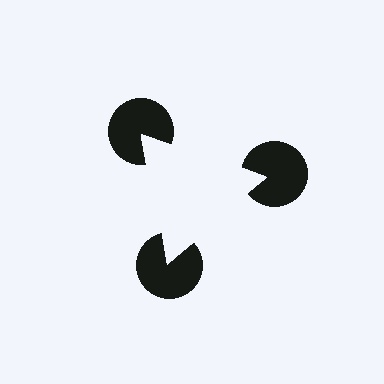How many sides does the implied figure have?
3 sides.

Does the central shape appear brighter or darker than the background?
It typically appears slightly brighter than the background, even though no actual brightness change is drawn.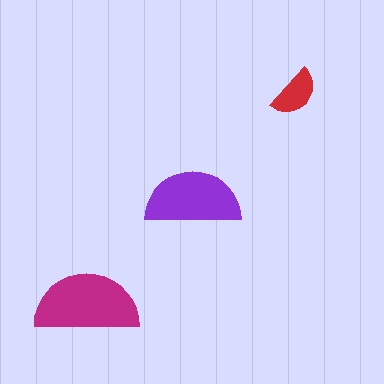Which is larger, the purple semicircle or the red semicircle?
The purple one.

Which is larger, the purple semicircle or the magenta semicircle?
The magenta one.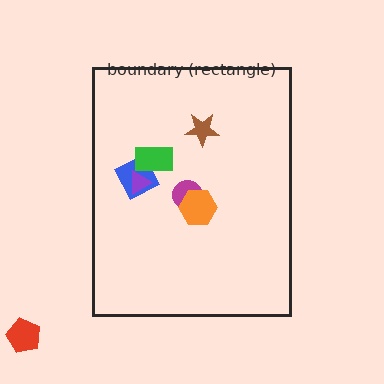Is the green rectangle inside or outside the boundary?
Inside.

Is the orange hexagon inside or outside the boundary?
Inside.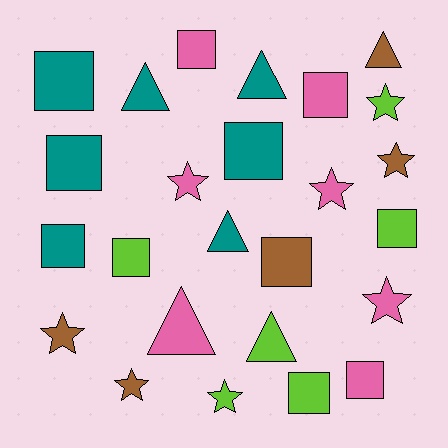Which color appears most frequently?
Teal, with 7 objects.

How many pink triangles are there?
There is 1 pink triangle.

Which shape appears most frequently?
Square, with 11 objects.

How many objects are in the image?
There are 25 objects.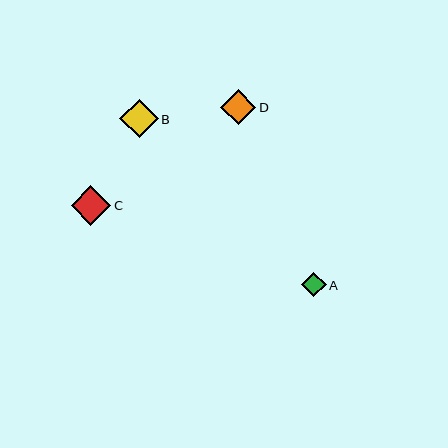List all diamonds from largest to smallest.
From largest to smallest: C, B, D, A.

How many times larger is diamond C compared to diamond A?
Diamond C is approximately 1.7 times the size of diamond A.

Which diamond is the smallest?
Diamond A is the smallest with a size of approximately 24 pixels.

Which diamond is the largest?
Diamond C is the largest with a size of approximately 40 pixels.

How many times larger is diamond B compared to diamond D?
Diamond B is approximately 1.1 times the size of diamond D.